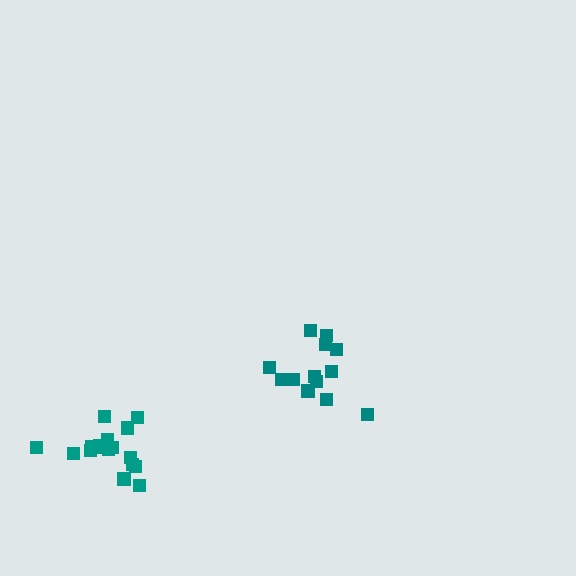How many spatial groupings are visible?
There are 2 spatial groupings.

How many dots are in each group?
Group 1: 14 dots, Group 2: 17 dots (31 total).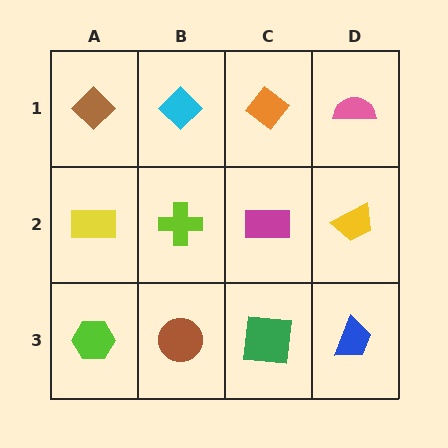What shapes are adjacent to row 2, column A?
A brown diamond (row 1, column A), a lime hexagon (row 3, column A), a lime cross (row 2, column B).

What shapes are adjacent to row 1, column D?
A yellow trapezoid (row 2, column D), an orange diamond (row 1, column C).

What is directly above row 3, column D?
A yellow trapezoid.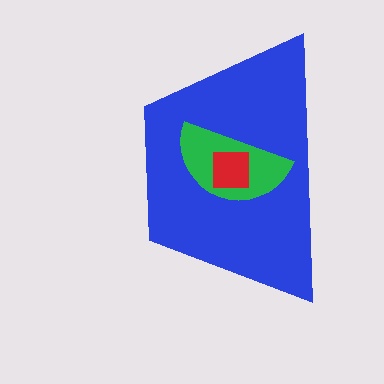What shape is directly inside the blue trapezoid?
The green semicircle.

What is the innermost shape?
The red square.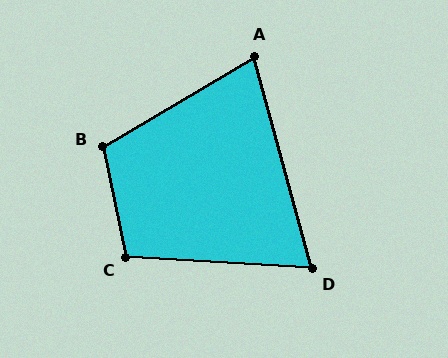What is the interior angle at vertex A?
Approximately 75 degrees (acute).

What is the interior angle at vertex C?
Approximately 105 degrees (obtuse).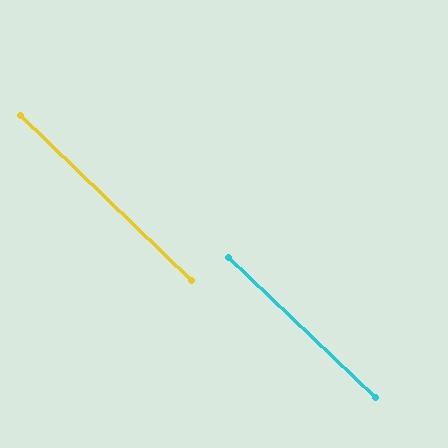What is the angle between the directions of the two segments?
Approximately 0 degrees.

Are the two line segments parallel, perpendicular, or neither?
Parallel — their directions differ by only 0.1°.